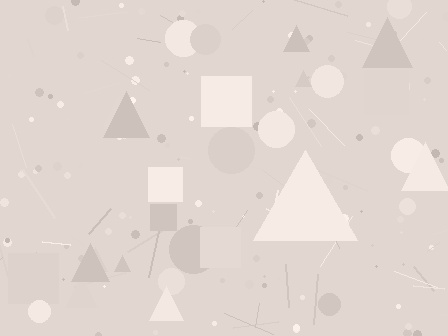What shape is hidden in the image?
A triangle is hidden in the image.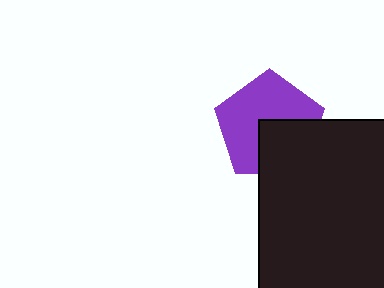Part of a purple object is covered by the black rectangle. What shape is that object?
It is a pentagon.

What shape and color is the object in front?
The object in front is a black rectangle.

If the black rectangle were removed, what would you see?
You would see the complete purple pentagon.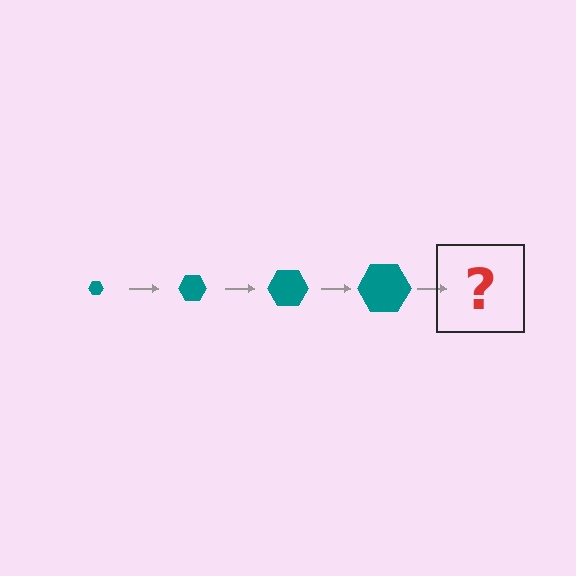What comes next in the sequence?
The next element should be a teal hexagon, larger than the previous one.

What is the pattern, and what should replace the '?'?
The pattern is that the hexagon gets progressively larger each step. The '?' should be a teal hexagon, larger than the previous one.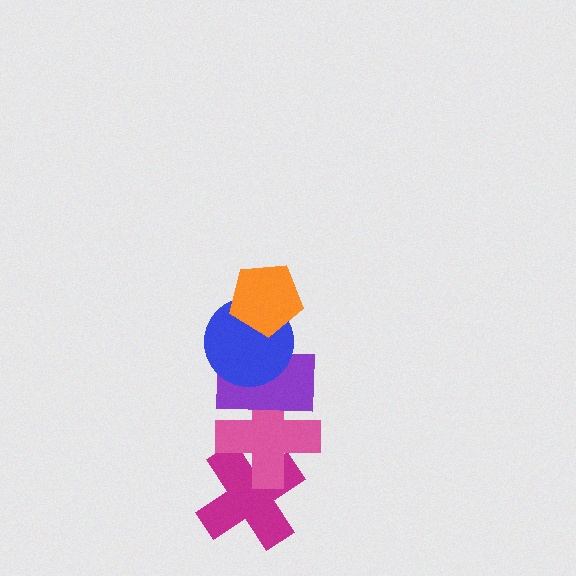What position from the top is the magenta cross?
The magenta cross is 5th from the top.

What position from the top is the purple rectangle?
The purple rectangle is 3rd from the top.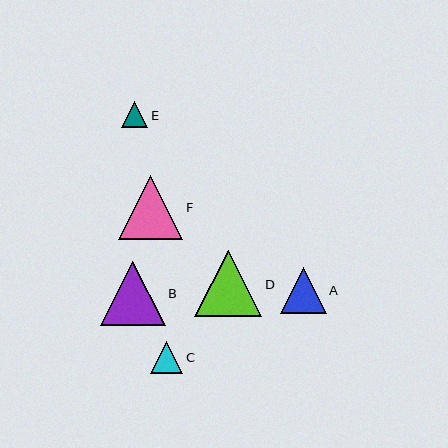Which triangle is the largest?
Triangle D is the largest with a size of approximately 67 pixels.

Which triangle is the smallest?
Triangle E is the smallest with a size of approximately 26 pixels.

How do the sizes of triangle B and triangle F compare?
Triangle B and triangle F are approximately the same size.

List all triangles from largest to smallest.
From largest to smallest: D, B, F, A, C, E.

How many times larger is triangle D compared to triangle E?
Triangle D is approximately 2.5 times the size of triangle E.